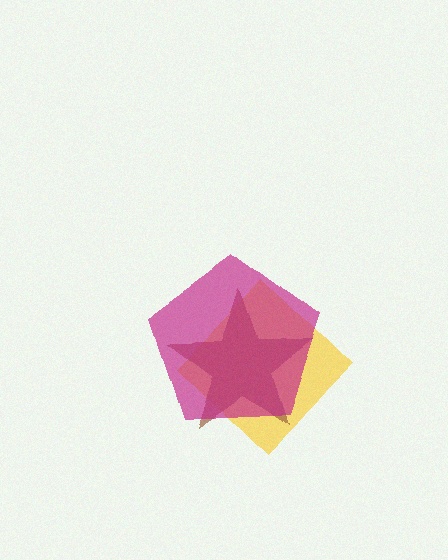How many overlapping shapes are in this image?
There are 3 overlapping shapes in the image.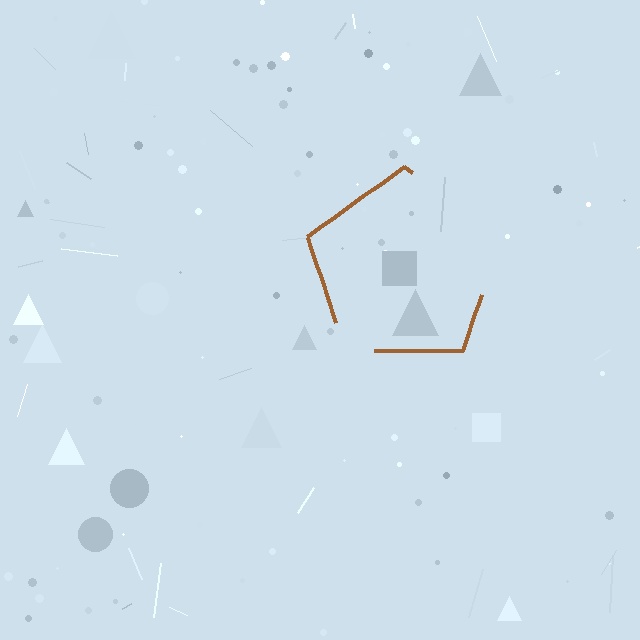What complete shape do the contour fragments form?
The contour fragments form a pentagon.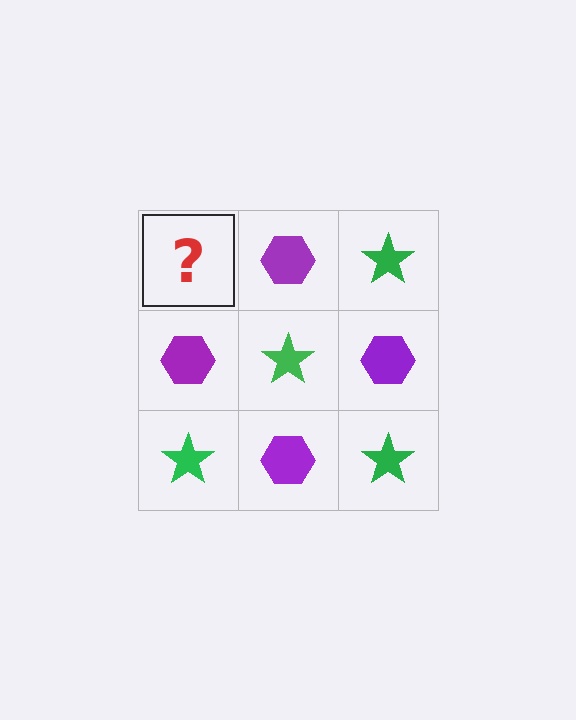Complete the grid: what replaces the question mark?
The question mark should be replaced with a green star.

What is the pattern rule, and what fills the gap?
The rule is that it alternates green star and purple hexagon in a checkerboard pattern. The gap should be filled with a green star.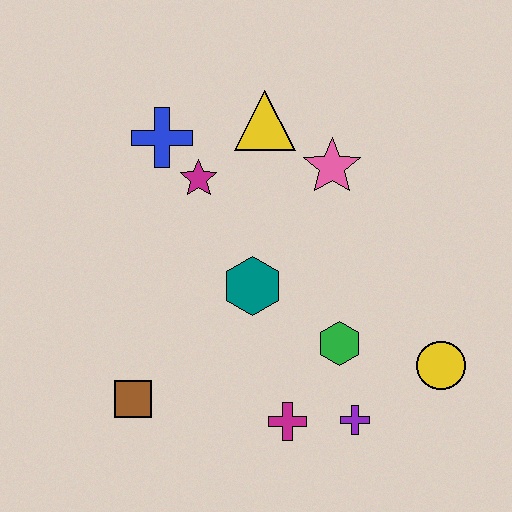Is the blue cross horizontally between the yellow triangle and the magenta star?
No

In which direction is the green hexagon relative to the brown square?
The green hexagon is to the right of the brown square.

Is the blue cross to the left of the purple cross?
Yes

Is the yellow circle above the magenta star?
No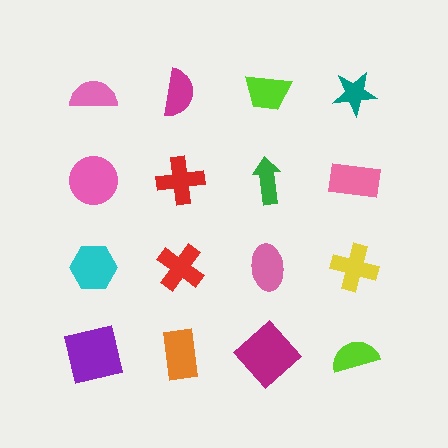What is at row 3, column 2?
A red cross.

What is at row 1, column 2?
A magenta semicircle.